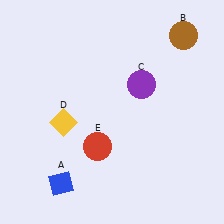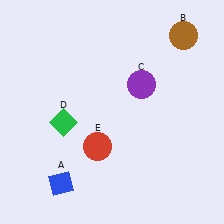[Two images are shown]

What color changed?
The diamond (D) changed from yellow in Image 1 to green in Image 2.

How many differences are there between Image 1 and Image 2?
There is 1 difference between the two images.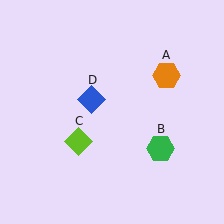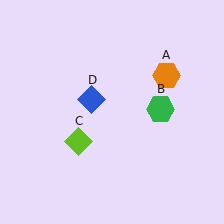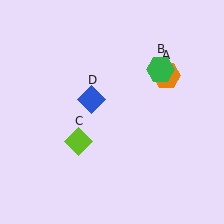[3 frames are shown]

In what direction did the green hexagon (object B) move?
The green hexagon (object B) moved up.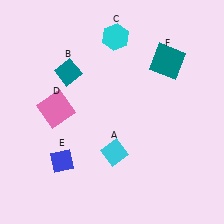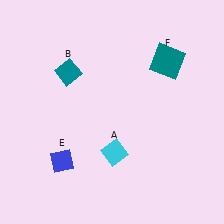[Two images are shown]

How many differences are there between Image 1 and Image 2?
There are 2 differences between the two images.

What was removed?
The cyan hexagon (C), the pink square (D) were removed in Image 2.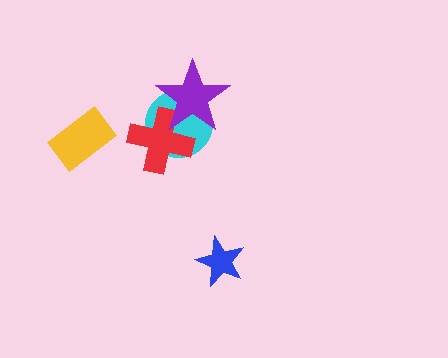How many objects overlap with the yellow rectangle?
0 objects overlap with the yellow rectangle.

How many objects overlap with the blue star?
0 objects overlap with the blue star.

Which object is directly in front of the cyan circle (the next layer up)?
The red cross is directly in front of the cyan circle.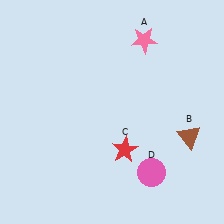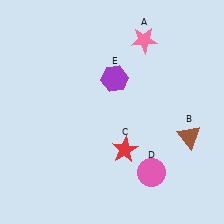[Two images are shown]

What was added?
A purple hexagon (E) was added in Image 2.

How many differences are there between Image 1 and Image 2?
There is 1 difference between the two images.